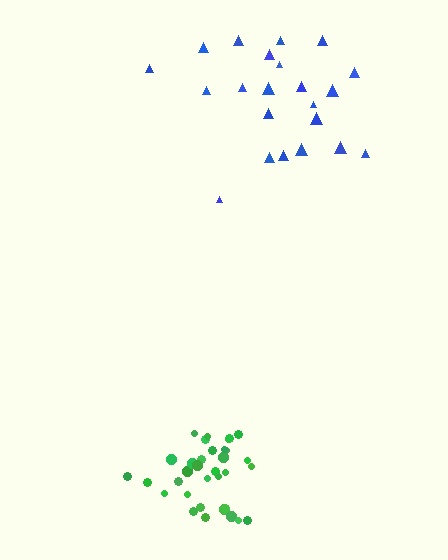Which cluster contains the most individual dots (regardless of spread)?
Green (34).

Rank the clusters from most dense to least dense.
green, blue.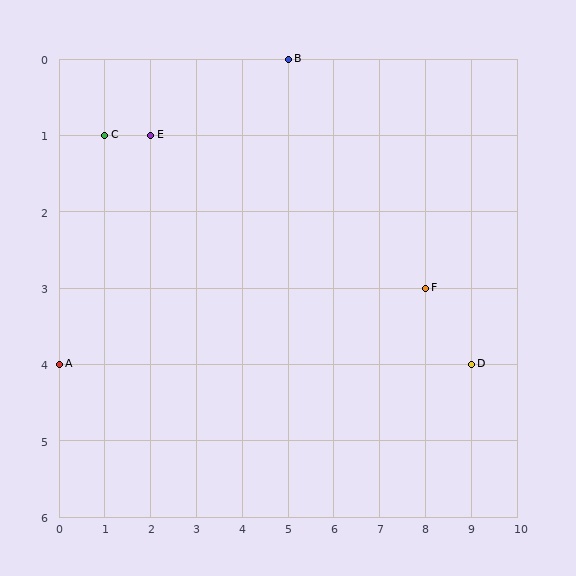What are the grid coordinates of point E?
Point E is at grid coordinates (2, 1).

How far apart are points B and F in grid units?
Points B and F are 3 columns and 3 rows apart (about 4.2 grid units diagonally).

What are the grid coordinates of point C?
Point C is at grid coordinates (1, 1).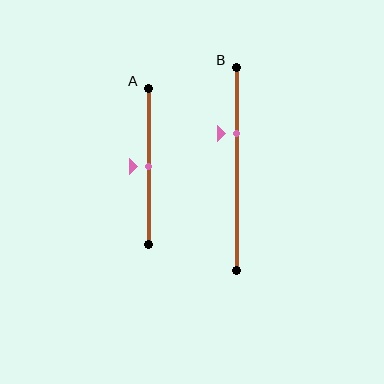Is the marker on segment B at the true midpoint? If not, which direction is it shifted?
No, the marker on segment B is shifted upward by about 18% of the segment length.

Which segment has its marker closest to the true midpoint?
Segment A has its marker closest to the true midpoint.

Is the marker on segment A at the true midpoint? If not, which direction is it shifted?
Yes, the marker on segment A is at the true midpoint.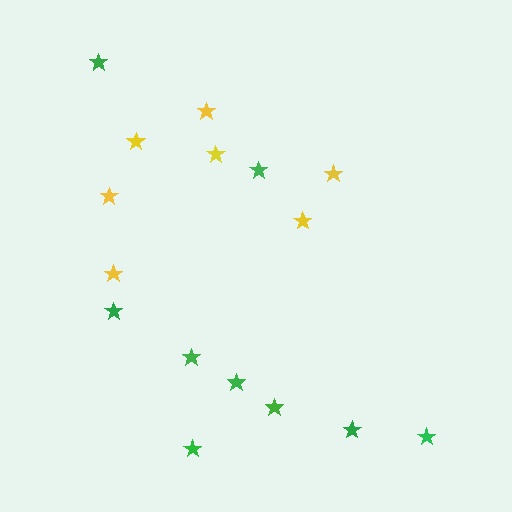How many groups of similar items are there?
There are 2 groups: one group of green stars (9) and one group of yellow stars (7).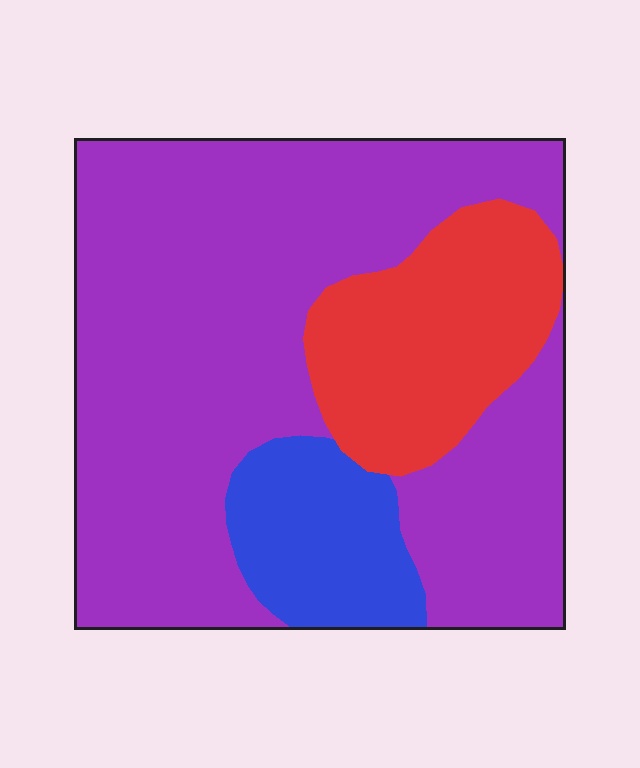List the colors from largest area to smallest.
From largest to smallest: purple, red, blue.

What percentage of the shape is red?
Red takes up about one fifth (1/5) of the shape.